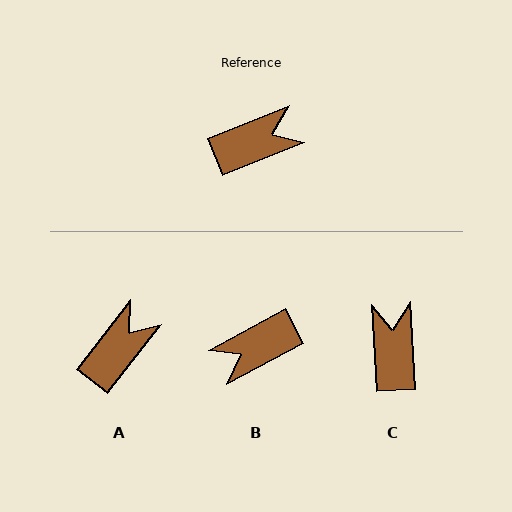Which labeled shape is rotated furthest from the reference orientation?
B, about 174 degrees away.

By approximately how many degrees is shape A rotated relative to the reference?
Approximately 30 degrees counter-clockwise.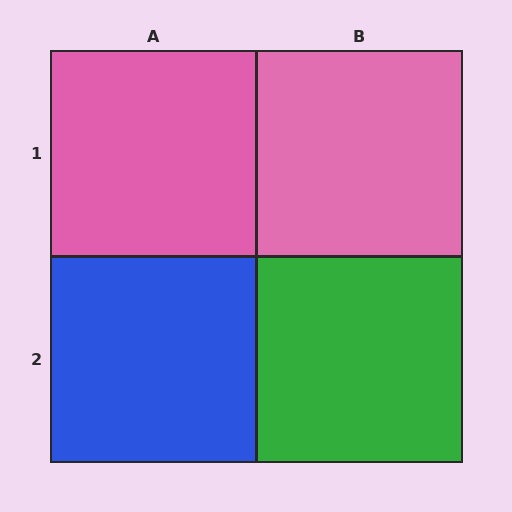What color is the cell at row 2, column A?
Blue.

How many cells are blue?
1 cell is blue.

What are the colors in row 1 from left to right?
Pink, pink.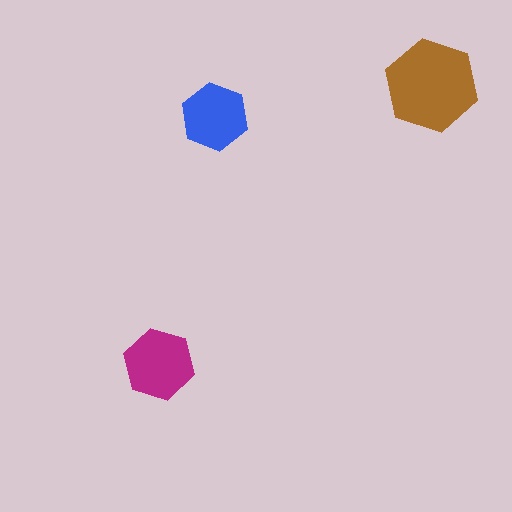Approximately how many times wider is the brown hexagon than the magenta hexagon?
About 1.5 times wider.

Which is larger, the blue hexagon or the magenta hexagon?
The magenta one.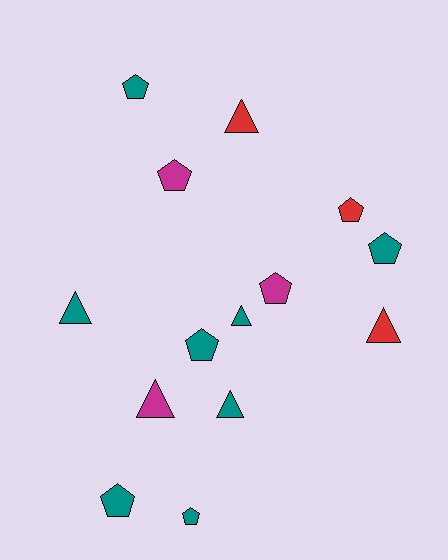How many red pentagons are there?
There is 1 red pentagon.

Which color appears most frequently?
Teal, with 8 objects.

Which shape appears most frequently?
Pentagon, with 8 objects.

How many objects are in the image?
There are 14 objects.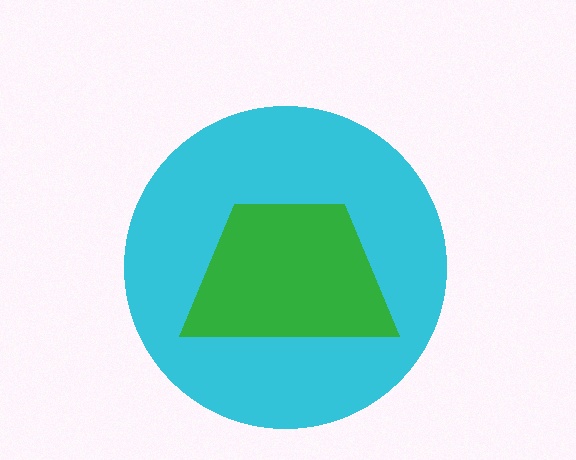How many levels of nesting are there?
2.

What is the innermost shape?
The green trapezoid.